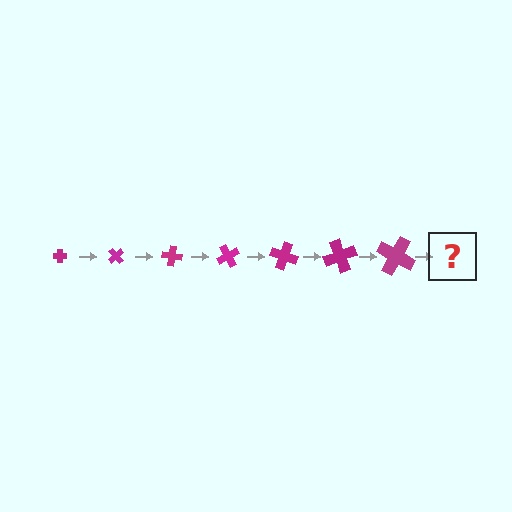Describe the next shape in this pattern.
It should be a cross, larger than the previous one and rotated 350 degrees from the start.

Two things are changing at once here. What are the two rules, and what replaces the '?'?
The two rules are that the cross grows larger each step and it rotates 50 degrees each step. The '?' should be a cross, larger than the previous one and rotated 350 degrees from the start.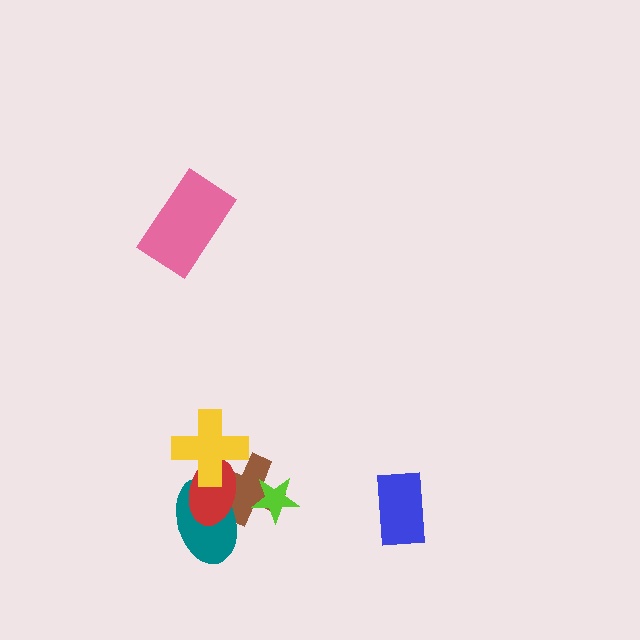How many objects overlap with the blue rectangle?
0 objects overlap with the blue rectangle.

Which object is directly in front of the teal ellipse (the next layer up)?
The red ellipse is directly in front of the teal ellipse.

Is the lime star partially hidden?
No, no other shape covers it.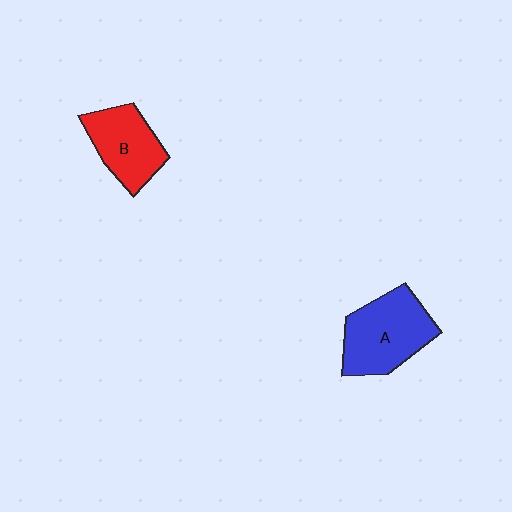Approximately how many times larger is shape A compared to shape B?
Approximately 1.3 times.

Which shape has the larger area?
Shape A (blue).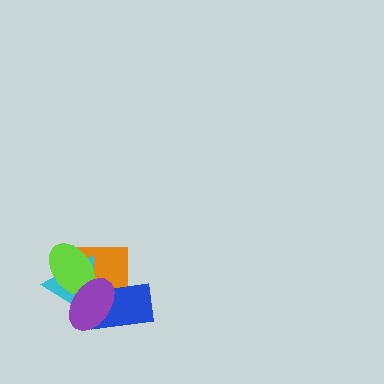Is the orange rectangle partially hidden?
Yes, it is partially covered by another shape.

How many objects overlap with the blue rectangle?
3 objects overlap with the blue rectangle.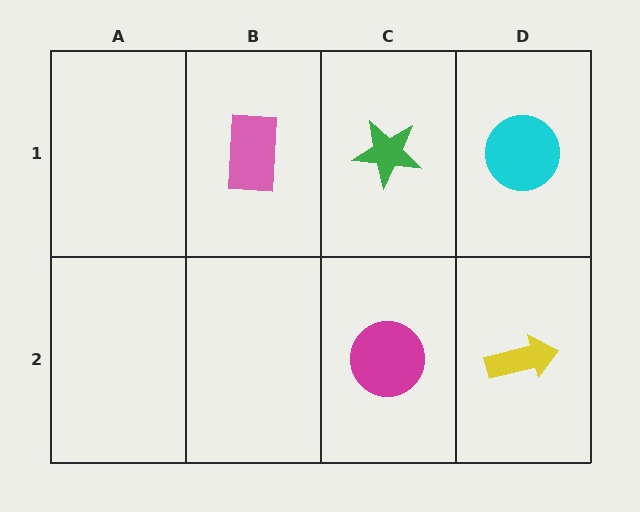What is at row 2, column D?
A yellow arrow.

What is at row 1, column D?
A cyan circle.